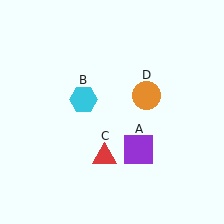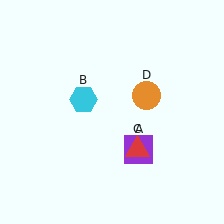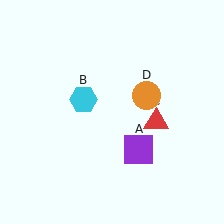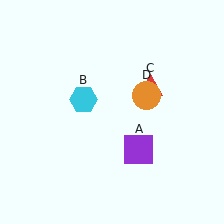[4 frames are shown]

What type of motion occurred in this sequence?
The red triangle (object C) rotated counterclockwise around the center of the scene.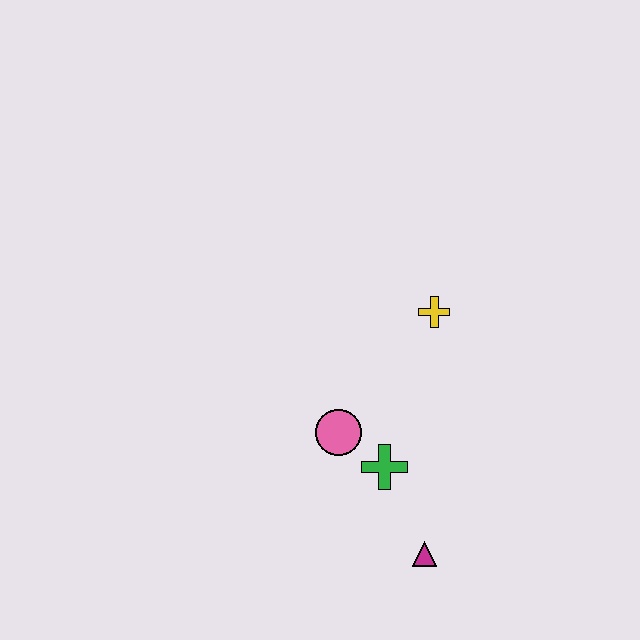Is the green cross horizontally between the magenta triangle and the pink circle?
Yes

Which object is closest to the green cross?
The pink circle is closest to the green cross.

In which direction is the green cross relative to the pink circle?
The green cross is to the right of the pink circle.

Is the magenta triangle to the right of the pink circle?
Yes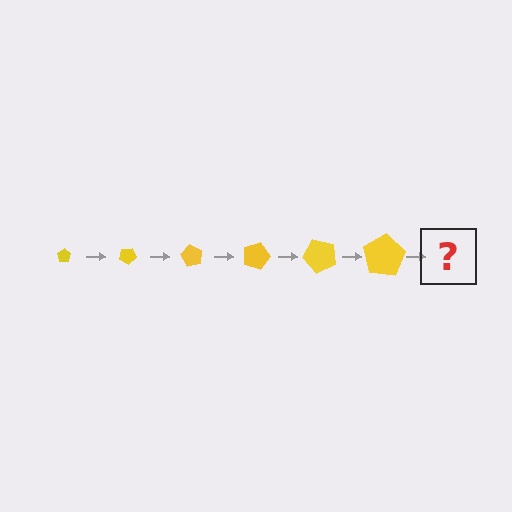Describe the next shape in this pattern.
It should be a pentagon, larger than the previous one and rotated 180 degrees from the start.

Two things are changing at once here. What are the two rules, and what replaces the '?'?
The two rules are that the pentagon grows larger each step and it rotates 30 degrees each step. The '?' should be a pentagon, larger than the previous one and rotated 180 degrees from the start.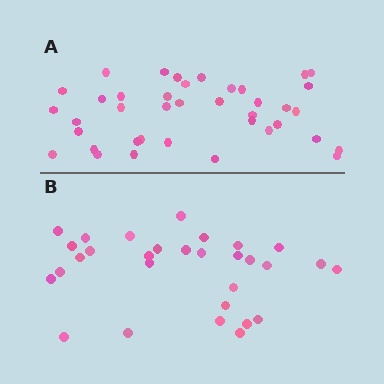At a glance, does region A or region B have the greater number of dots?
Region A (the top region) has more dots.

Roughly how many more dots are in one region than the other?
Region A has roughly 8 or so more dots than region B.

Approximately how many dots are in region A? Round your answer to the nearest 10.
About 40 dots. (The exact count is 39, which rounds to 40.)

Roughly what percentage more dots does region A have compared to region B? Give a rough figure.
About 30% more.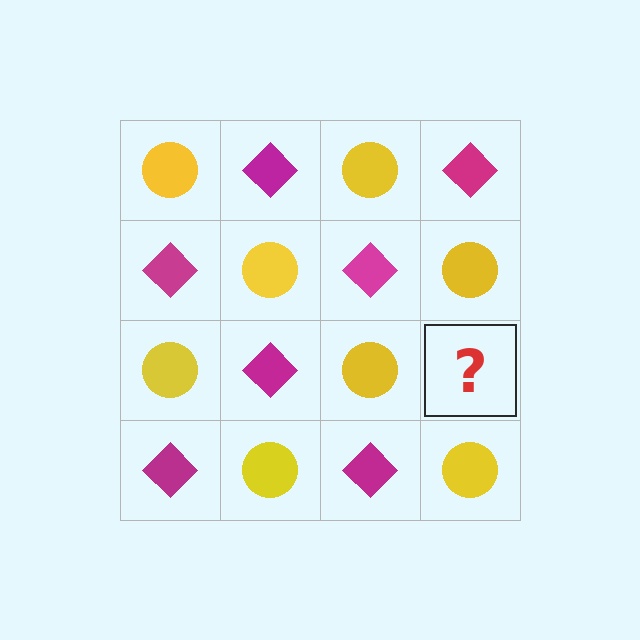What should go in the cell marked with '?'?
The missing cell should contain a magenta diamond.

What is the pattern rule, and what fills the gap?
The rule is that it alternates yellow circle and magenta diamond in a checkerboard pattern. The gap should be filled with a magenta diamond.